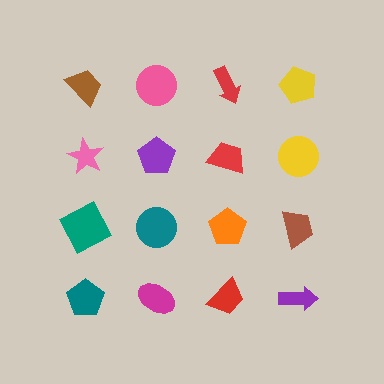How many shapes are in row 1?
4 shapes.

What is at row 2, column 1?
A pink star.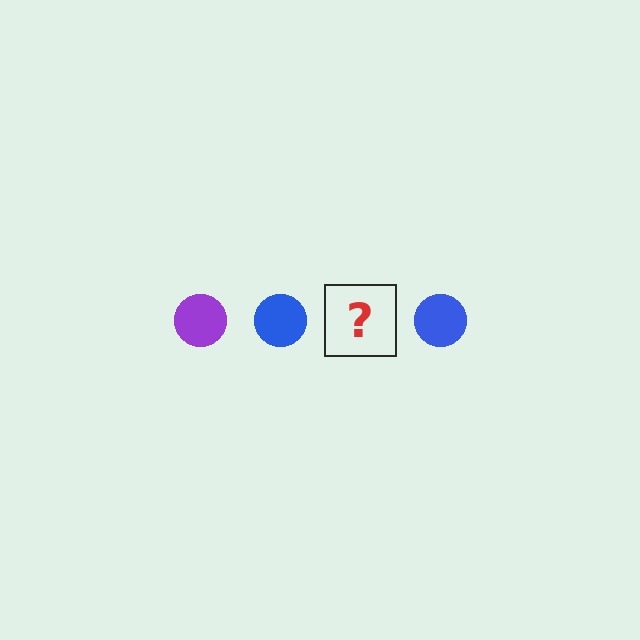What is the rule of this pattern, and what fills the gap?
The rule is that the pattern cycles through purple, blue circles. The gap should be filled with a purple circle.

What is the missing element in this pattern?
The missing element is a purple circle.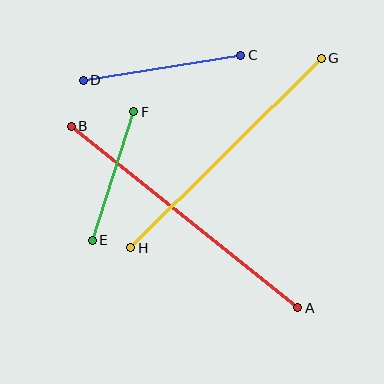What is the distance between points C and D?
The distance is approximately 159 pixels.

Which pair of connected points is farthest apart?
Points A and B are farthest apart.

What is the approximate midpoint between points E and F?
The midpoint is at approximately (113, 176) pixels.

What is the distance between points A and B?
The distance is approximately 290 pixels.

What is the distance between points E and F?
The distance is approximately 135 pixels.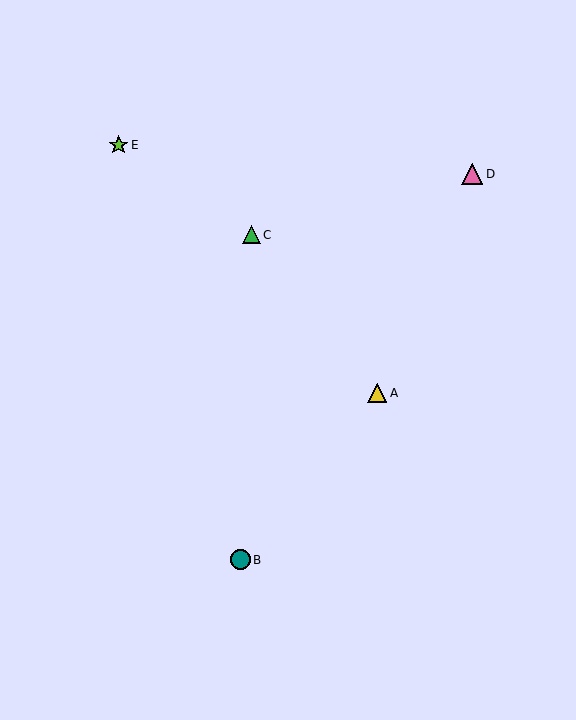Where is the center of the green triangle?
The center of the green triangle is at (251, 235).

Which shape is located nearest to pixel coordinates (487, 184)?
The pink triangle (labeled D) at (472, 174) is nearest to that location.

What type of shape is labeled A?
Shape A is a yellow triangle.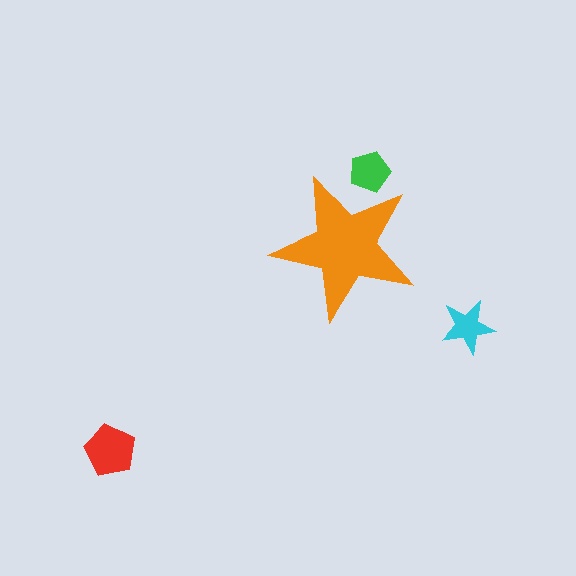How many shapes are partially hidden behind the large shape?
1 shape is partially hidden.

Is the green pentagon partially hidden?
Yes, the green pentagon is partially hidden behind the orange star.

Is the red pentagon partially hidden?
No, the red pentagon is fully visible.